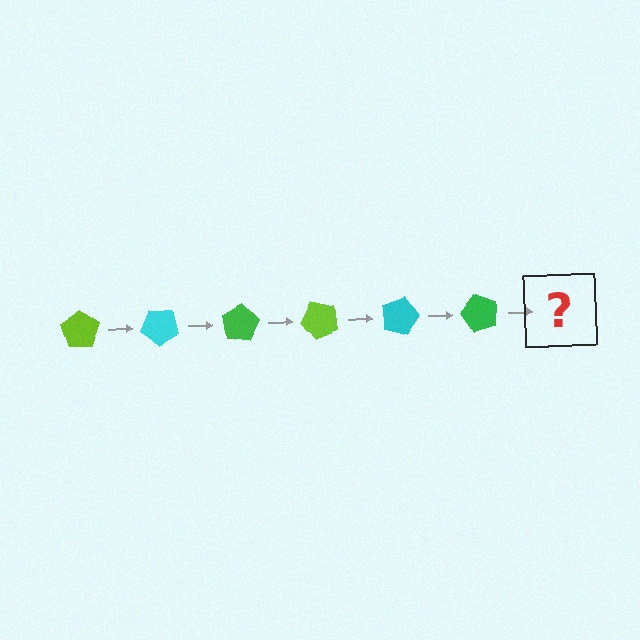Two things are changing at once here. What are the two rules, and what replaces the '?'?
The two rules are that it rotates 40 degrees each step and the color cycles through lime, cyan, and green. The '?' should be a lime pentagon, rotated 240 degrees from the start.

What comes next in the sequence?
The next element should be a lime pentagon, rotated 240 degrees from the start.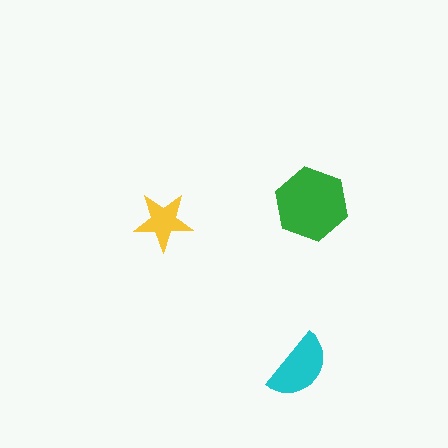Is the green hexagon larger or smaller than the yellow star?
Larger.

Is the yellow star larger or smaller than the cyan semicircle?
Smaller.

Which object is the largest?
The green hexagon.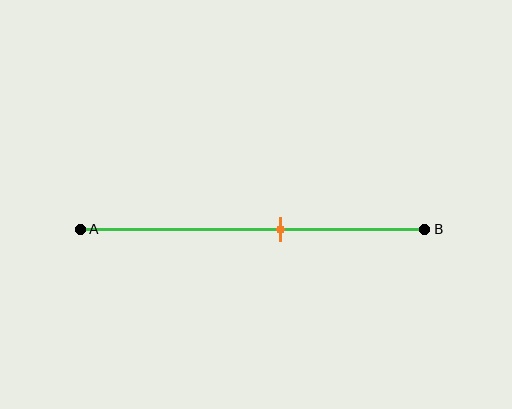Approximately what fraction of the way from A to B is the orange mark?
The orange mark is approximately 60% of the way from A to B.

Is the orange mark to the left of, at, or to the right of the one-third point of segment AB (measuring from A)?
The orange mark is to the right of the one-third point of segment AB.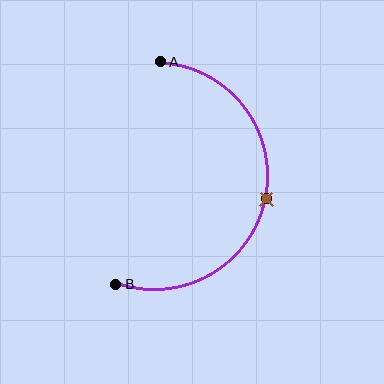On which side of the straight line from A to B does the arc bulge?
The arc bulges to the right of the straight line connecting A and B.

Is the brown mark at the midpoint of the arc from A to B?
Yes. The brown mark lies on the arc at equal arc-length from both A and B — it is the arc midpoint.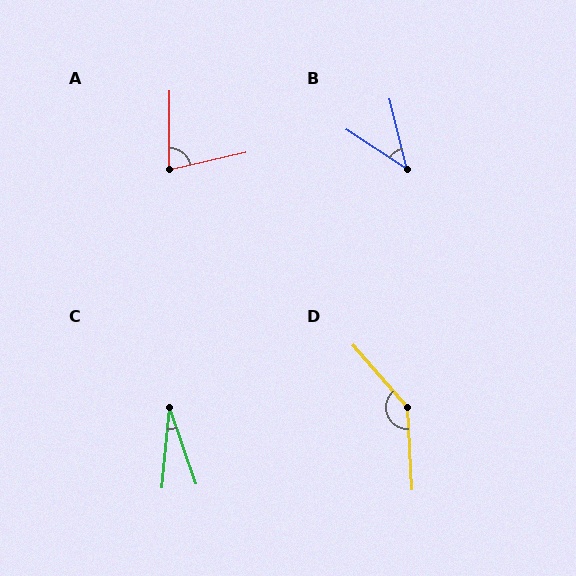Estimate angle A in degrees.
Approximately 76 degrees.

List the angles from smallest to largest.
C (24°), B (44°), A (76°), D (142°).